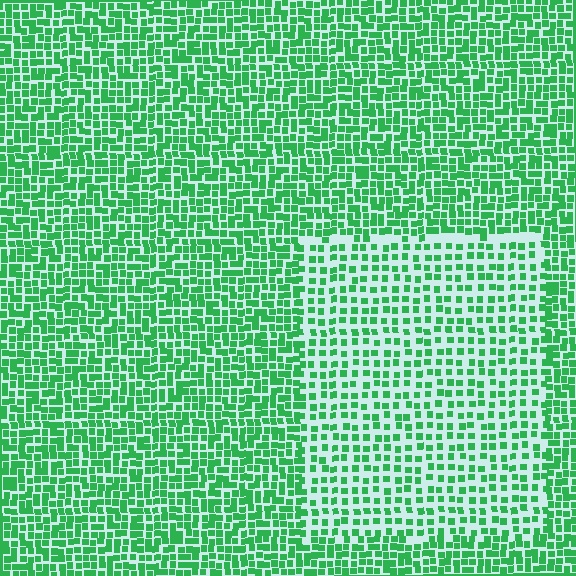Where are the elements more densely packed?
The elements are more densely packed outside the rectangle boundary.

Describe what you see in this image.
The image contains small green elements arranged at two different densities. A rectangle-shaped region is visible where the elements are less densely packed than the surrounding area.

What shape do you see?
I see a rectangle.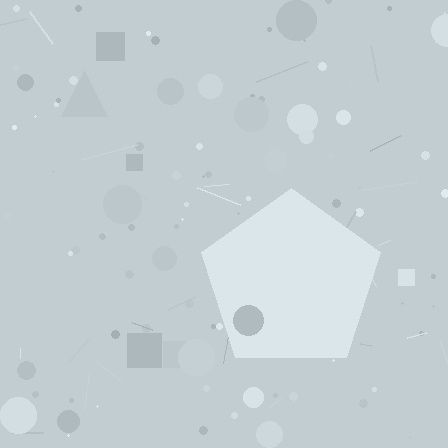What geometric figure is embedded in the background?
A pentagon is embedded in the background.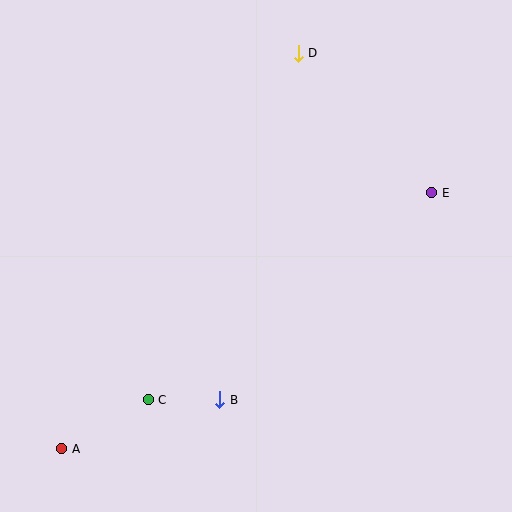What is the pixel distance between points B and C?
The distance between B and C is 71 pixels.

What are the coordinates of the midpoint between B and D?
The midpoint between B and D is at (259, 227).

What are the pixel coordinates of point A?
Point A is at (62, 449).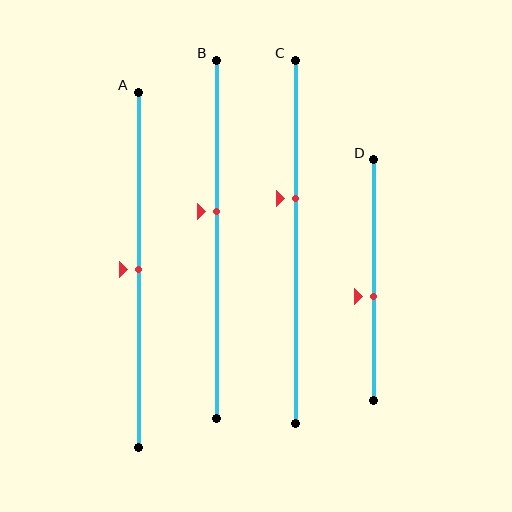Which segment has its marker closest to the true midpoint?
Segment A has its marker closest to the true midpoint.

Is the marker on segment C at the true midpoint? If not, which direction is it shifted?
No, the marker on segment C is shifted upward by about 12% of the segment length.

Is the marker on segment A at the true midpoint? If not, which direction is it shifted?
Yes, the marker on segment A is at the true midpoint.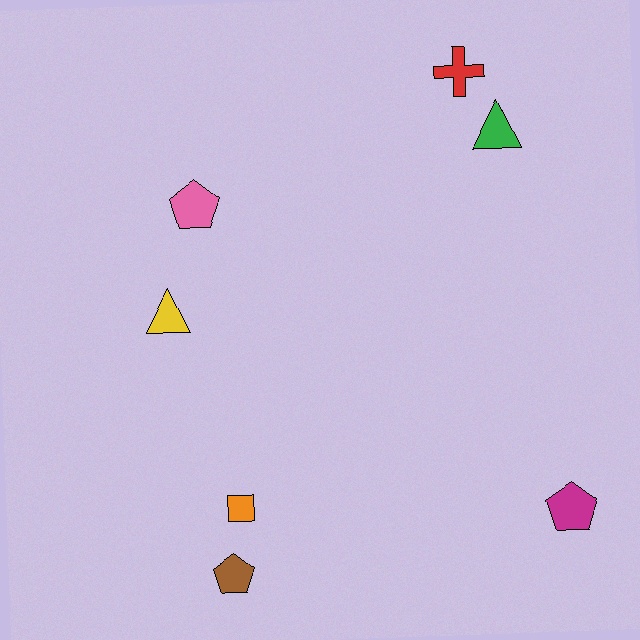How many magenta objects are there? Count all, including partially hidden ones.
There is 1 magenta object.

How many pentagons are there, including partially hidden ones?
There are 3 pentagons.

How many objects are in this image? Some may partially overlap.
There are 7 objects.